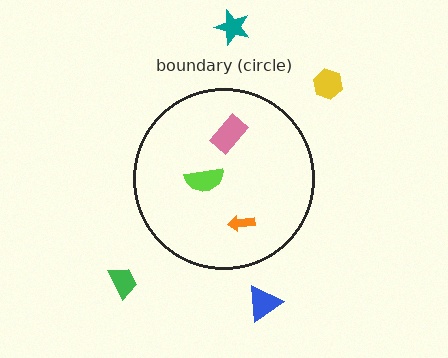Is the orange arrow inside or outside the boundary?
Inside.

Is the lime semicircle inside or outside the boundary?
Inside.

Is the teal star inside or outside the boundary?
Outside.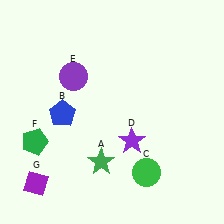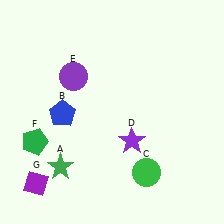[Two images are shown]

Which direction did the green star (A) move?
The green star (A) moved left.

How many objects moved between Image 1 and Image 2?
1 object moved between the two images.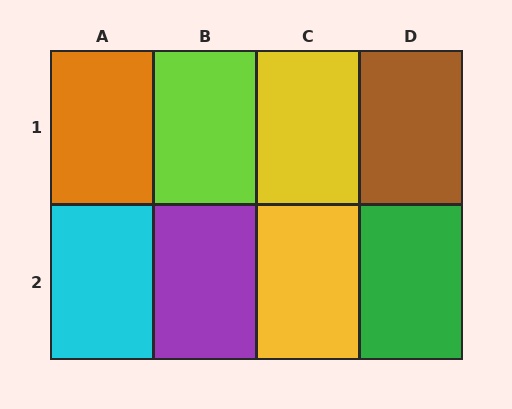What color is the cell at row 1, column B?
Lime.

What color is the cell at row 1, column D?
Brown.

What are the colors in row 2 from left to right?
Cyan, purple, yellow, green.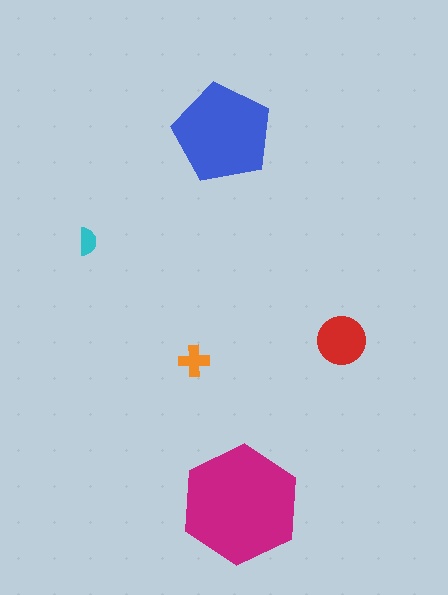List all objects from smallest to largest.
The cyan semicircle, the orange cross, the red circle, the blue pentagon, the magenta hexagon.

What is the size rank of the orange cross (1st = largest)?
4th.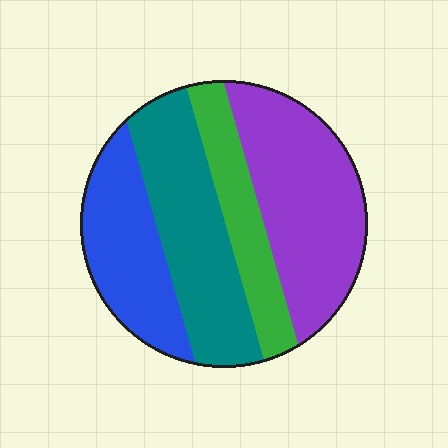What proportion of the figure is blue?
Blue takes up between a sixth and a third of the figure.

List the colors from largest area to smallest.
From largest to smallest: purple, teal, blue, green.